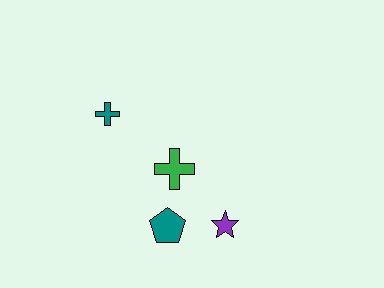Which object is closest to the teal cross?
The green cross is closest to the teal cross.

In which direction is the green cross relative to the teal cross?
The green cross is to the right of the teal cross.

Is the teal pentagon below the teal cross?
Yes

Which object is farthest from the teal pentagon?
The teal cross is farthest from the teal pentagon.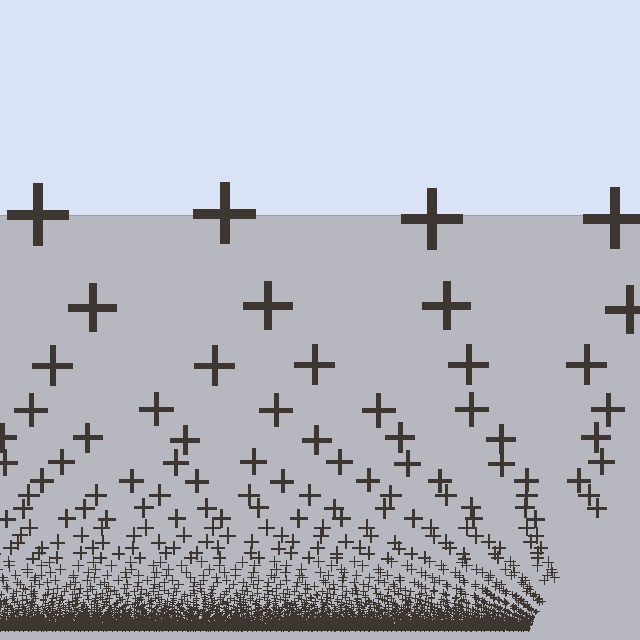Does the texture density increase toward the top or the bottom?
Density increases toward the bottom.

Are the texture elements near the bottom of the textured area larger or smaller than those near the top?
Smaller. The gradient is inverted — elements near the bottom are smaller and denser.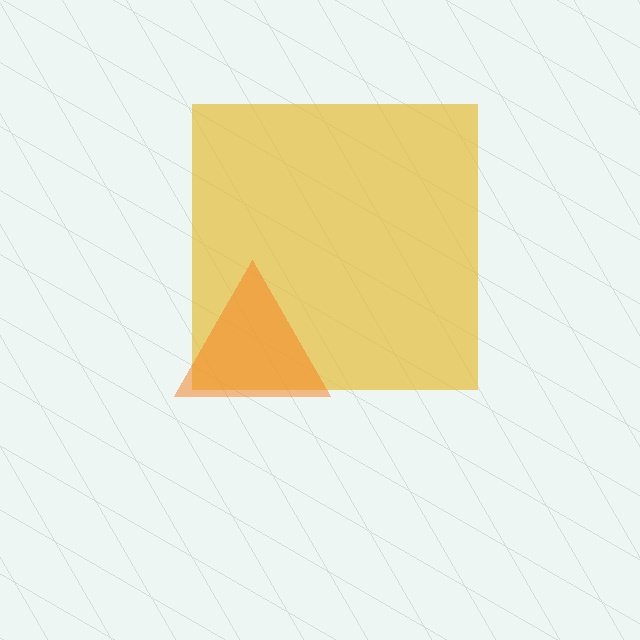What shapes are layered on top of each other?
The layered shapes are: a yellow square, an orange triangle.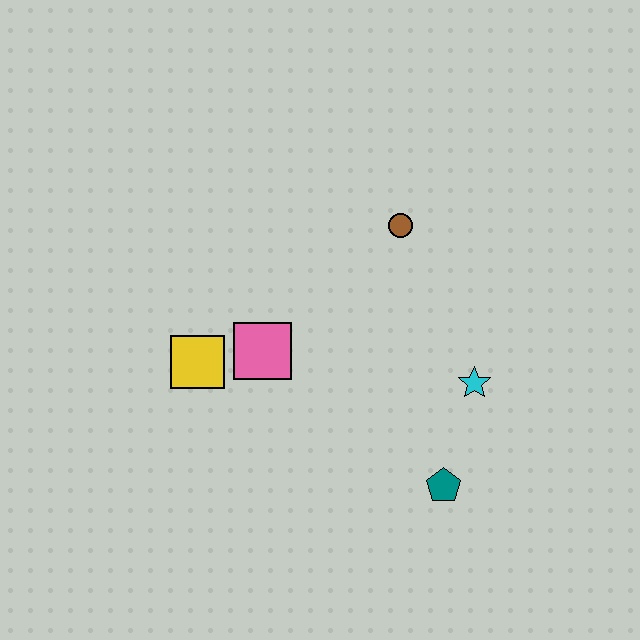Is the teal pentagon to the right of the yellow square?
Yes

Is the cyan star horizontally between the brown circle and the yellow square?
No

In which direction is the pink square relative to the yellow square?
The pink square is to the right of the yellow square.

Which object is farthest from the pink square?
The teal pentagon is farthest from the pink square.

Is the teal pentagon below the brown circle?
Yes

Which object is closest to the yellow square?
The pink square is closest to the yellow square.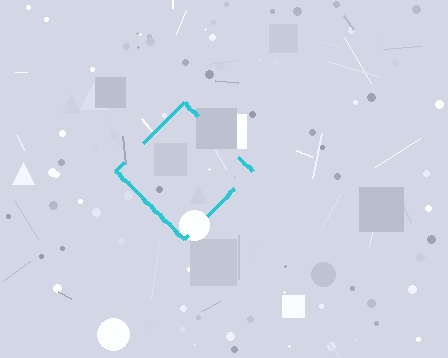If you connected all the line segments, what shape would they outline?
They would outline a diamond.